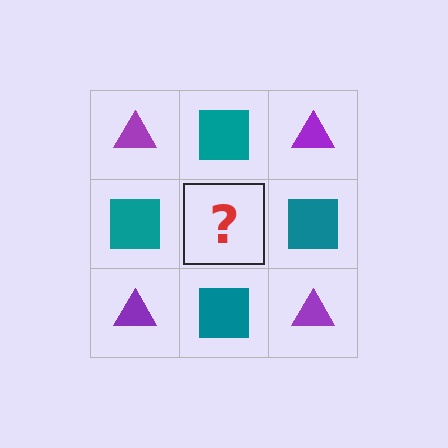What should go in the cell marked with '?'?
The missing cell should contain a purple triangle.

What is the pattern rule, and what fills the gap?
The rule is that it alternates purple triangle and teal square in a checkerboard pattern. The gap should be filled with a purple triangle.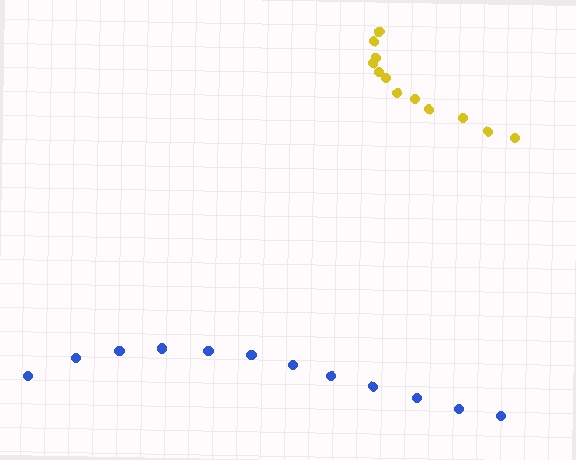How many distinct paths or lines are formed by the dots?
There are 2 distinct paths.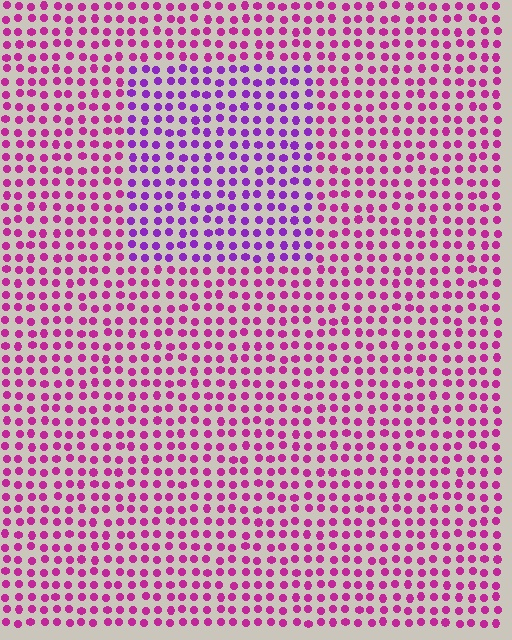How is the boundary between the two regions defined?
The boundary is defined purely by a slight shift in hue (about 35 degrees). Spacing, size, and orientation are identical on both sides.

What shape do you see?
I see a rectangle.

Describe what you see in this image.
The image is filled with small magenta elements in a uniform arrangement. A rectangle-shaped region is visible where the elements are tinted to a slightly different hue, forming a subtle color boundary.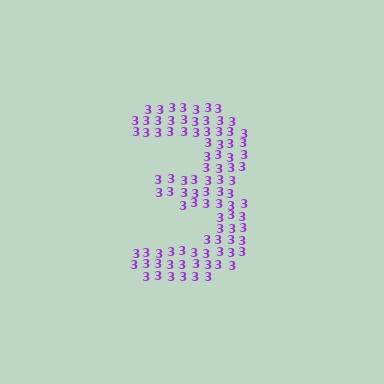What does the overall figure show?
The overall figure shows the digit 3.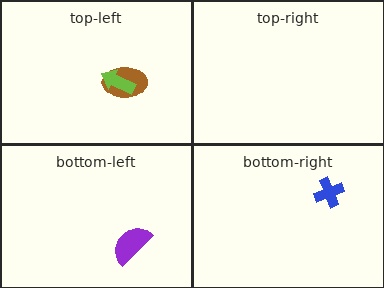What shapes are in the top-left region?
The brown ellipse, the lime arrow.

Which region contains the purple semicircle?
The bottom-left region.